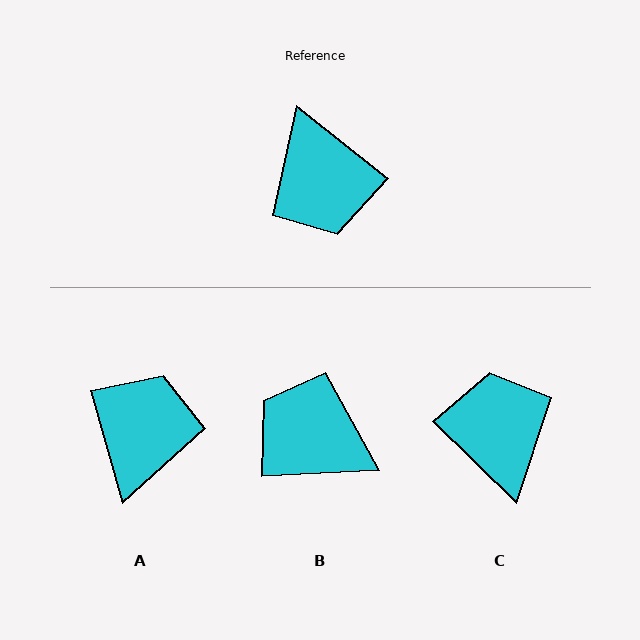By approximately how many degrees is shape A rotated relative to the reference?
Approximately 144 degrees counter-clockwise.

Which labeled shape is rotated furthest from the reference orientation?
C, about 174 degrees away.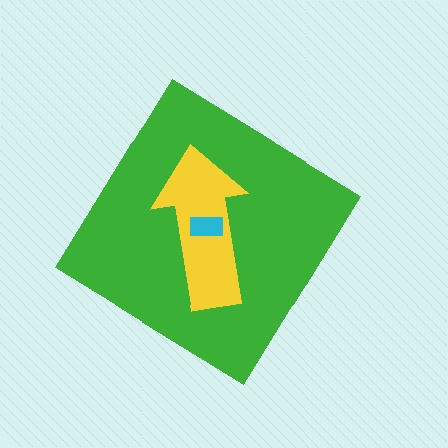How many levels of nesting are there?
3.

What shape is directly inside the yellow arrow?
The cyan rectangle.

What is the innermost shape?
The cyan rectangle.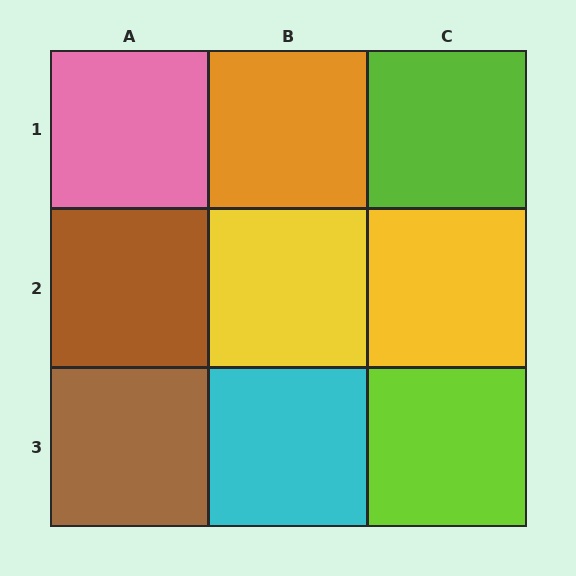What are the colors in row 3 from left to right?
Brown, cyan, lime.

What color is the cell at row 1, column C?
Lime.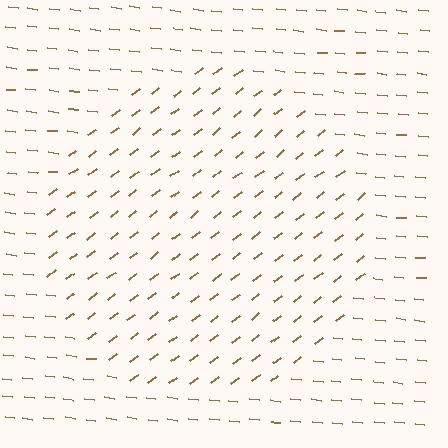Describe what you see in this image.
The image is filled with small brown line segments. A circle region in the image has lines oriented differently from the surrounding lines, creating a visible texture boundary.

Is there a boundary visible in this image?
Yes, there is a texture boundary formed by a change in line orientation.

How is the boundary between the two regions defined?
The boundary is defined purely by a change in line orientation (approximately 45 degrees difference). All lines are the same color and thickness.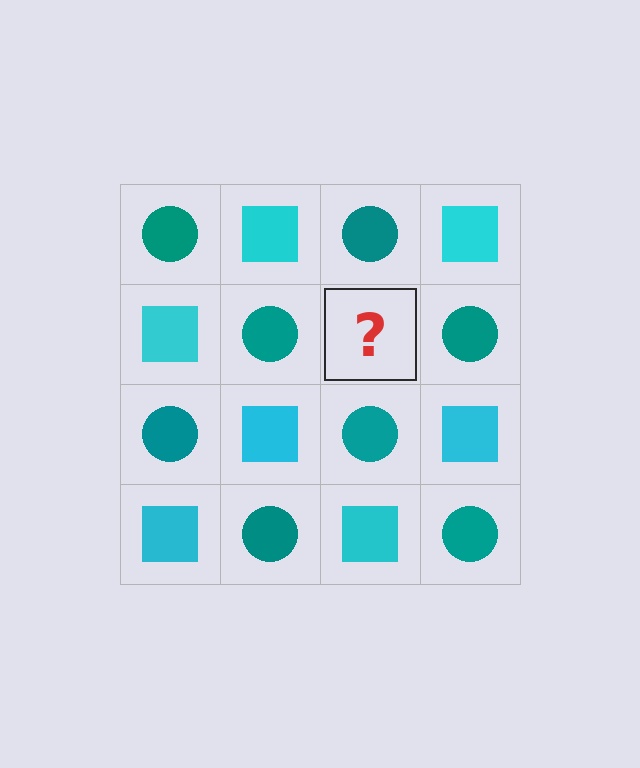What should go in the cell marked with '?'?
The missing cell should contain a cyan square.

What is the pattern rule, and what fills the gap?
The rule is that it alternates teal circle and cyan square in a checkerboard pattern. The gap should be filled with a cyan square.